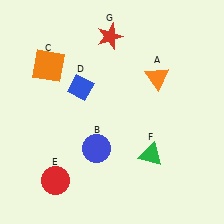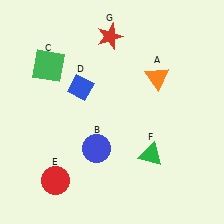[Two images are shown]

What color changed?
The square (C) changed from orange in Image 1 to green in Image 2.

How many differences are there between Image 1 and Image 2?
There is 1 difference between the two images.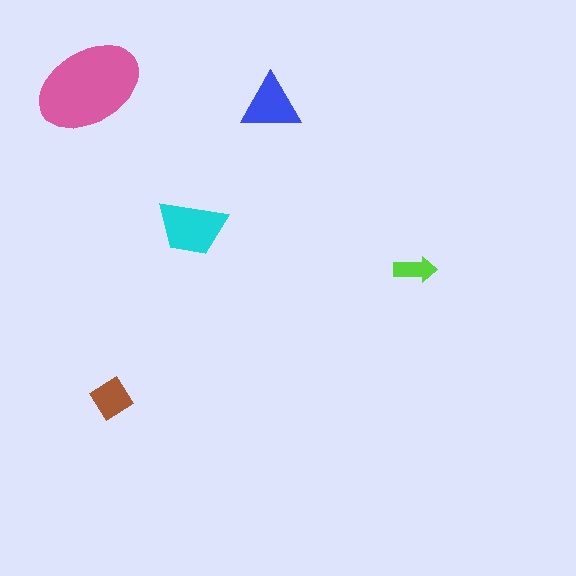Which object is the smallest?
The lime arrow.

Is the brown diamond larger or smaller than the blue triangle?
Smaller.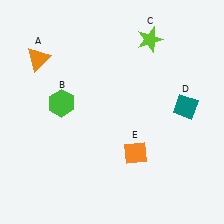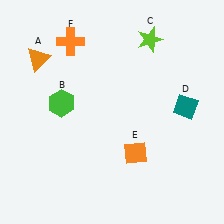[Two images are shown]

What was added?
An orange cross (F) was added in Image 2.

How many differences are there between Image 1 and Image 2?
There is 1 difference between the two images.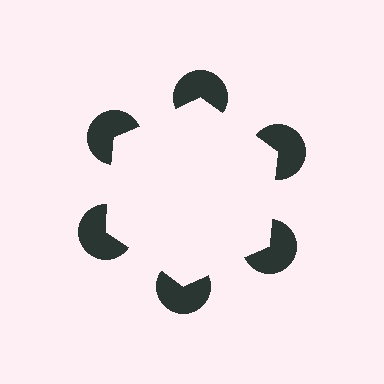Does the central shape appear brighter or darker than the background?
It typically appears slightly brighter than the background, even though no actual brightness change is drawn.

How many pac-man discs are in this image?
There are 6 — one at each vertex of the illusory hexagon.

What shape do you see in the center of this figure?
An illusory hexagon — its edges are inferred from the aligned wedge cuts in the pac-man discs, not physically drawn.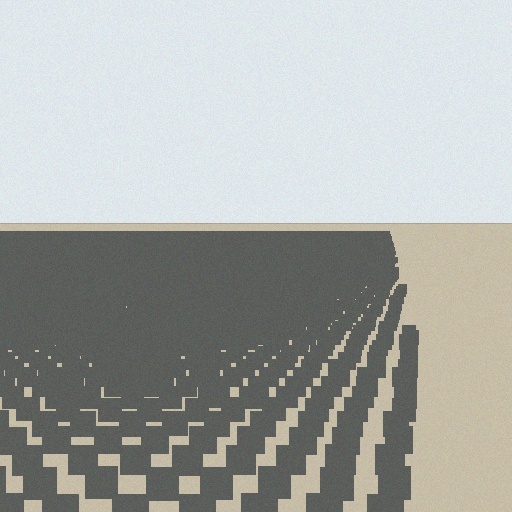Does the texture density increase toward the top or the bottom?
Density increases toward the top.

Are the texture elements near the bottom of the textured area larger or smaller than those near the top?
Larger. Near the bottom, elements are closer to the viewer and appear at a bigger on-screen size.